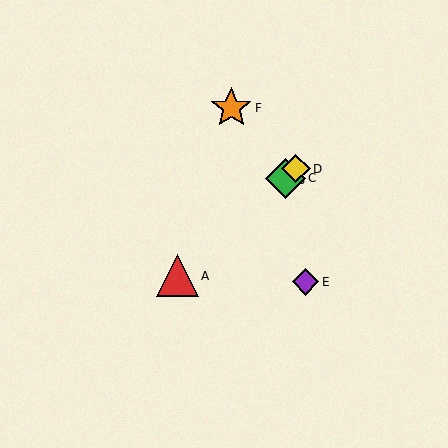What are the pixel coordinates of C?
Object C is at (285, 178).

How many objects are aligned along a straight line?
4 objects (A, B, C, D) are aligned along a straight line.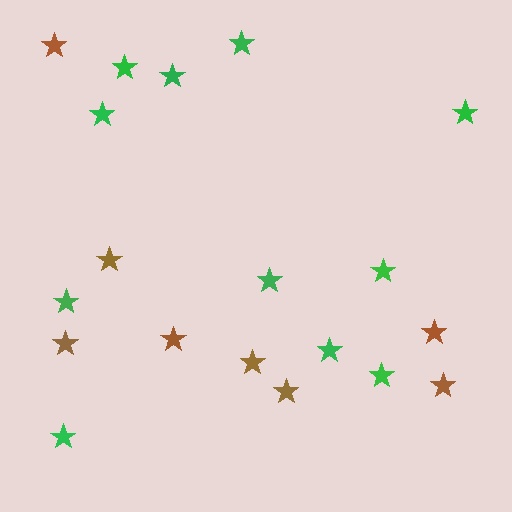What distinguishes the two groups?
There are 2 groups: one group of brown stars (8) and one group of green stars (11).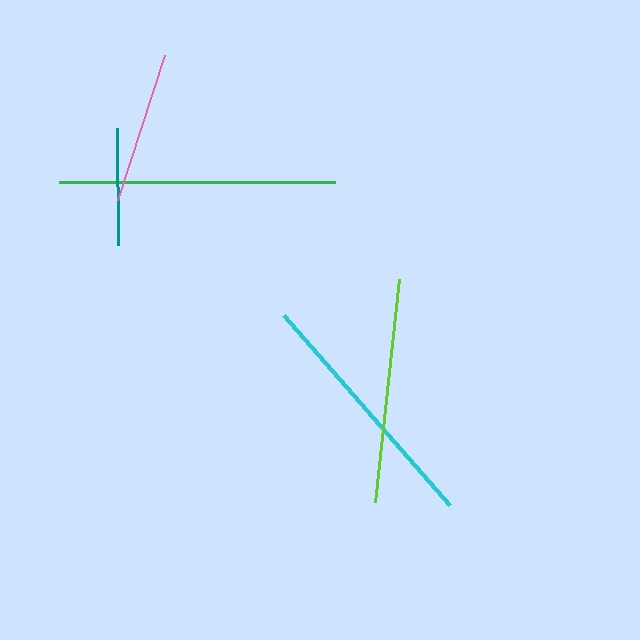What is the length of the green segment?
The green segment is approximately 277 pixels long.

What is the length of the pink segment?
The pink segment is approximately 152 pixels long.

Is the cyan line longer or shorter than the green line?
The green line is longer than the cyan line.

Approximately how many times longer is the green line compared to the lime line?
The green line is approximately 1.2 times the length of the lime line.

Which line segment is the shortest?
The teal line is the shortest at approximately 117 pixels.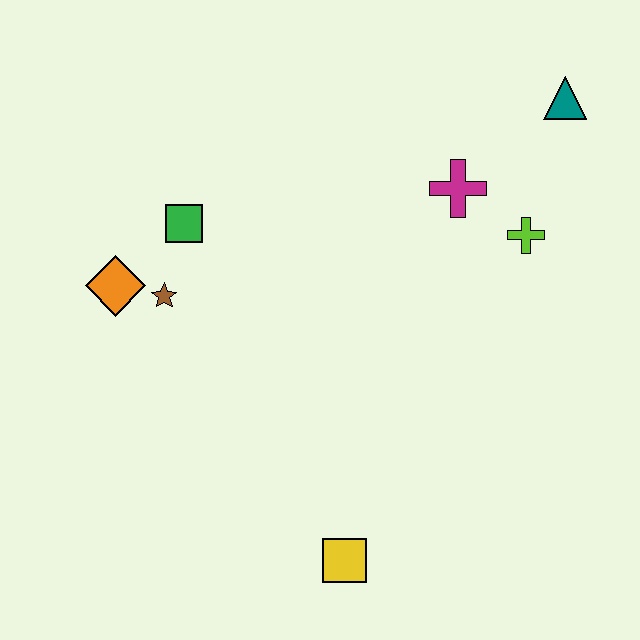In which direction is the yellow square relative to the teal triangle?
The yellow square is below the teal triangle.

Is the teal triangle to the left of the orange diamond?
No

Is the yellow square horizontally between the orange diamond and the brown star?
No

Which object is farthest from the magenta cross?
The yellow square is farthest from the magenta cross.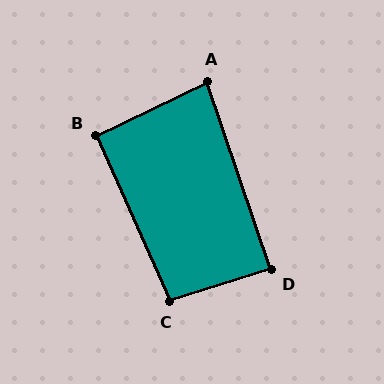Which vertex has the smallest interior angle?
A, at approximately 83 degrees.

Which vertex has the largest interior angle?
C, at approximately 97 degrees.